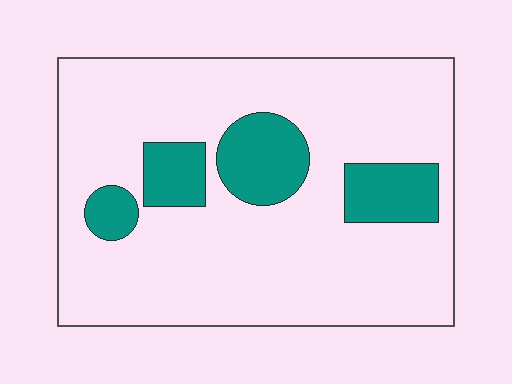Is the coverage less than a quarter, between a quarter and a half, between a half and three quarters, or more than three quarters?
Less than a quarter.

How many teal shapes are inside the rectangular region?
4.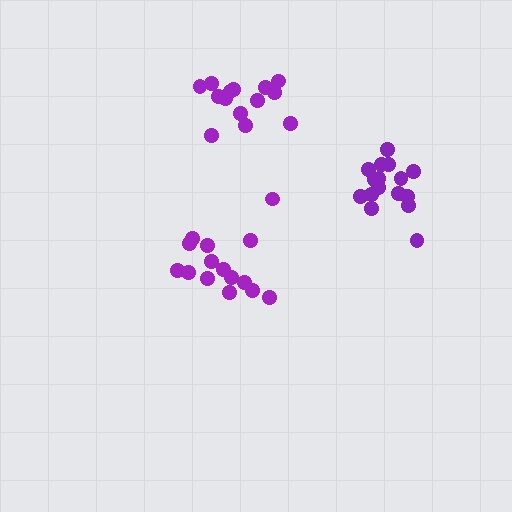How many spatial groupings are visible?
There are 3 spatial groupings.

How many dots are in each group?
Group 1: 15 dots, Group 2: 16 dots, Group 3: 14 dots (45 total).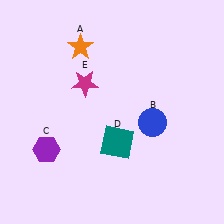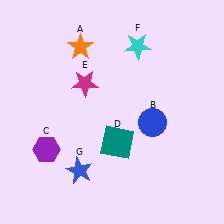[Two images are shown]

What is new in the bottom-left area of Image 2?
A blue star (G) was added in the bottom-left area of Image 2.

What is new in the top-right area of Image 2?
A cyan star (F) was added in the top-right area of Image 2.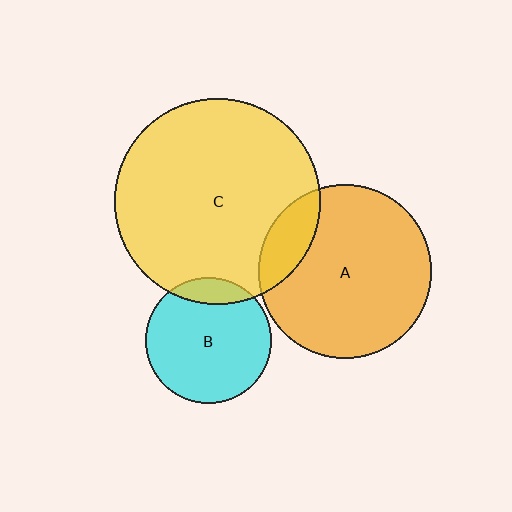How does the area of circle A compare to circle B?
Approximately 1.9 times.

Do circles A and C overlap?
Yes.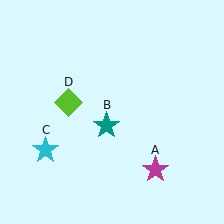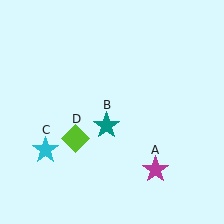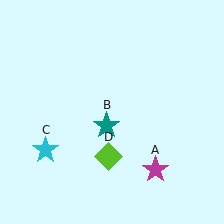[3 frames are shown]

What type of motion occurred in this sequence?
The lime diamond (object D) rotated counterclockwise around the center of the scene.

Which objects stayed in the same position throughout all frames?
Magenta star (object A) and teal star (object B) and cyan star (object C) remained stationary.